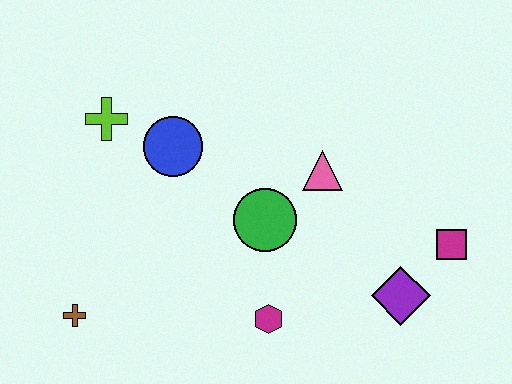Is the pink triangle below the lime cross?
Yes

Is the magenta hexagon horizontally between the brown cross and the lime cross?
No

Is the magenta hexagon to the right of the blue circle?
Yes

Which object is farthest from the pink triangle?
The brown cross is farthest from the pink triangle.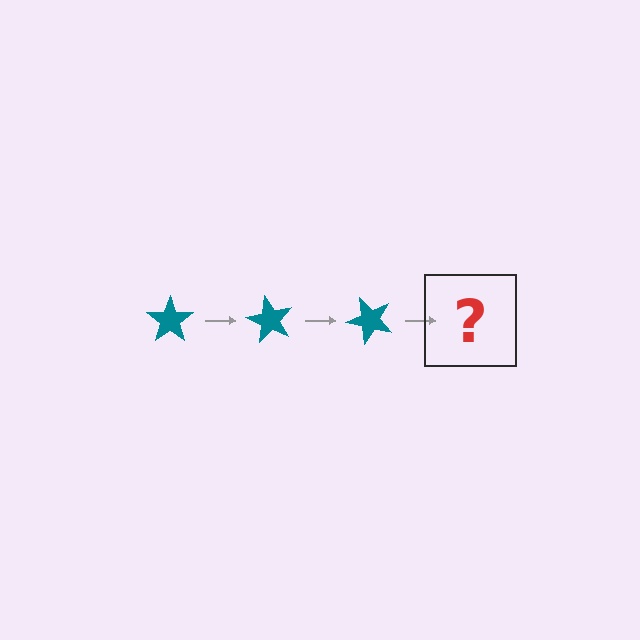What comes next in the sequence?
The next element should be a teal star rotated 180 degrees.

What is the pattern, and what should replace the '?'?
The pattern is that the star rotates 60 degrees each step. The '?' should be a teal star rotated 180 degrees.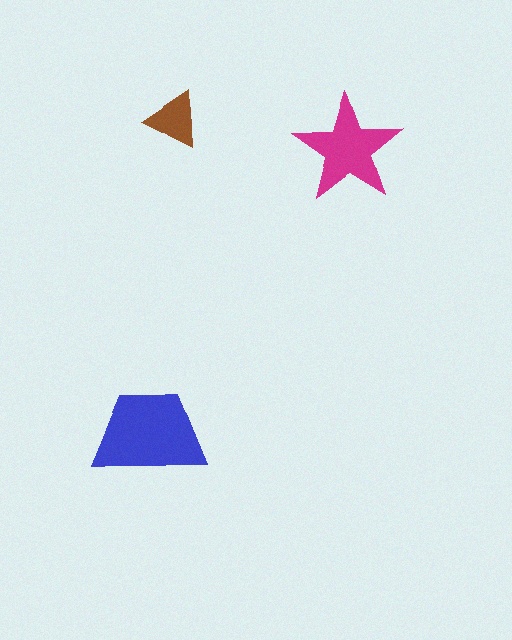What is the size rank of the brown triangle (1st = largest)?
3rd.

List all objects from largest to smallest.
The blue trapezoid, the magenta star, the brown triangle.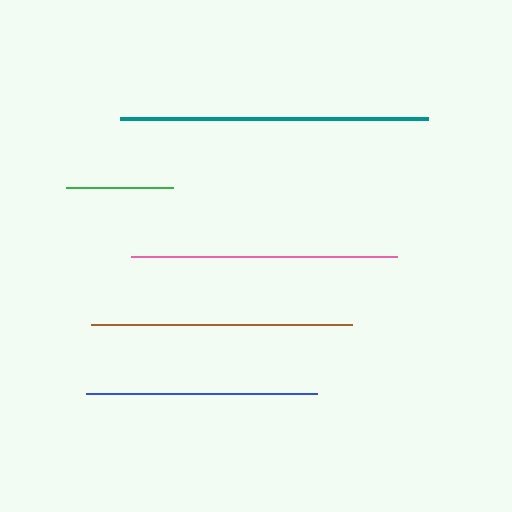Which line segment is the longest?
The teal line is the longest at approximately 308 pixels.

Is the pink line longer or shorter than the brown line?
The pink line is longer than the brown line.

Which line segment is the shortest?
The green line is the shortest at approximately 106 pixels.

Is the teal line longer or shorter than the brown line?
The teal line is longer than the brown line.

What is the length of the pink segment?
The pink segment is approximately 267 pixels long.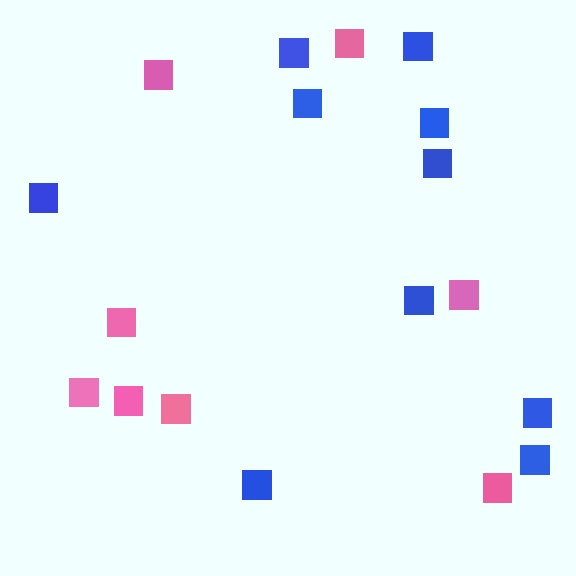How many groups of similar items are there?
There are 2 groups: one group of pink squares (8) and one group of blue squares (10).